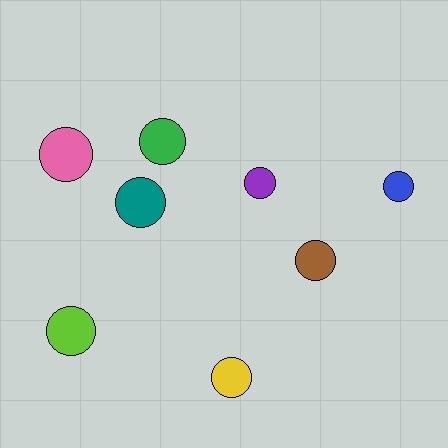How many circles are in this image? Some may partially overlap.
There are 8 circles.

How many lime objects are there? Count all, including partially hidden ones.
There is 1 lime object.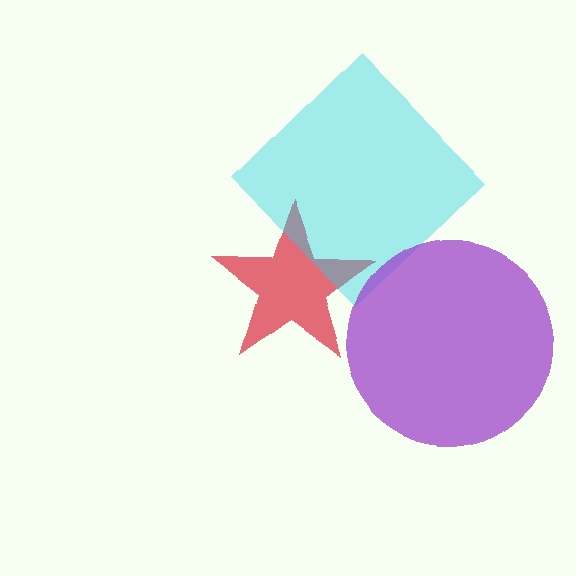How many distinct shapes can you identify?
There are 3 distinct shapes: a red star, a cyan diamond, a purple circle.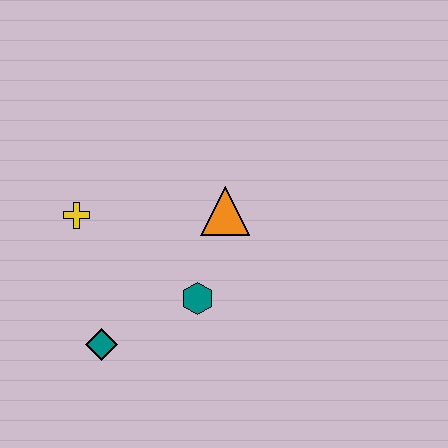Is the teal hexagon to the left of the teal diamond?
No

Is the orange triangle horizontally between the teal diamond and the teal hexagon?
No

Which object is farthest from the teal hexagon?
The yellow cross is farthest from the teal hexagon.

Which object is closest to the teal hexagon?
The orange triangle is closest to the teal hexagon.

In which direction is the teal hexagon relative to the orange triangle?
The teal hexagon is below the orange triangle.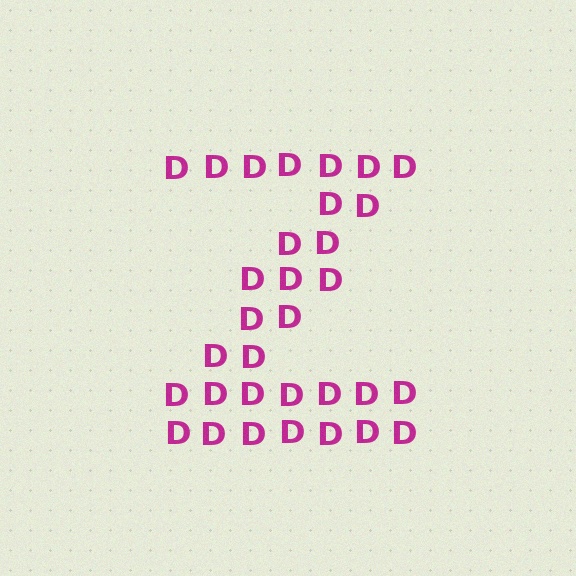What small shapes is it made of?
It is made of small letter D's.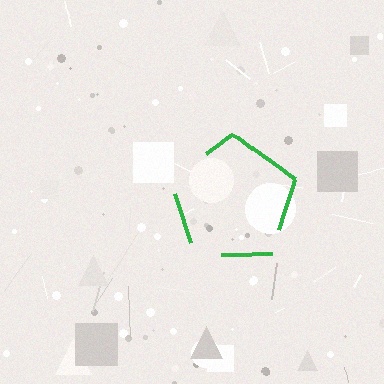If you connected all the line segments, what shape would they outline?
They would outline a pentagon.